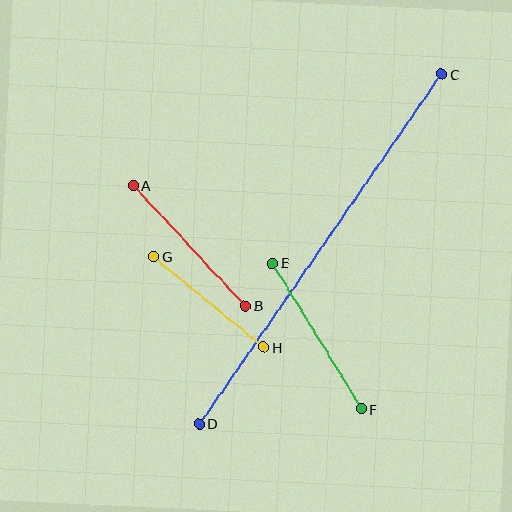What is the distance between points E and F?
The distance is approximately 171 pixels.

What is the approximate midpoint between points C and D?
The midpoint is at approximately (320, 249) pixels.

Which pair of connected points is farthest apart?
Points C and D are farthest apart.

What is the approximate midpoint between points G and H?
The midpoint is at approximately (209, 302) pixels.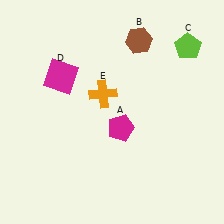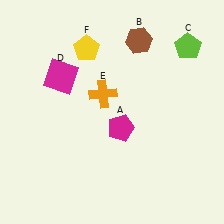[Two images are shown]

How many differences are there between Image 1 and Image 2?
There is 1 difference between the two images.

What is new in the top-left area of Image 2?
A yellow pentagon (F) was added in the top-left area of Image 2.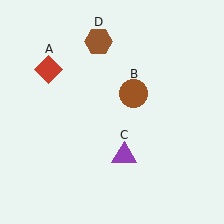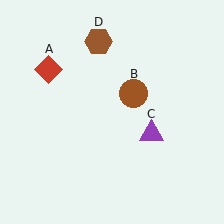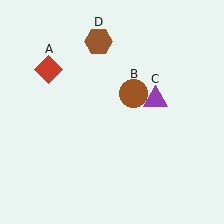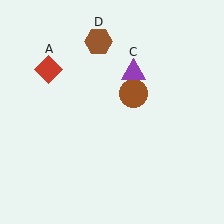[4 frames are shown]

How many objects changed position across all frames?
1 object changed position: purple triangle (object C).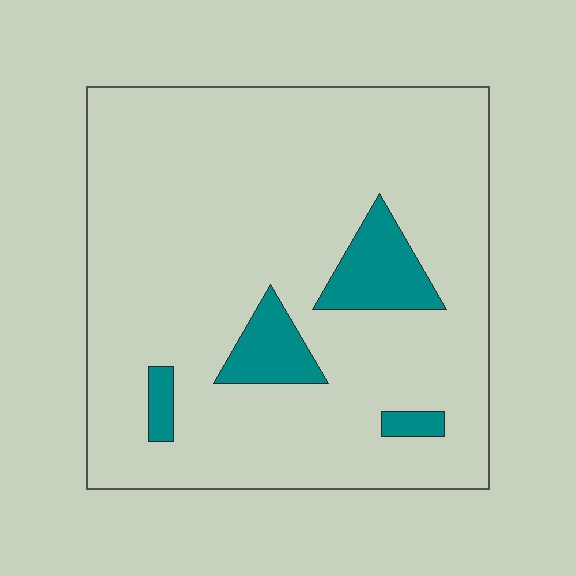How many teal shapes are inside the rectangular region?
4.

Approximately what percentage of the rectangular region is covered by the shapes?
Approximately 10%.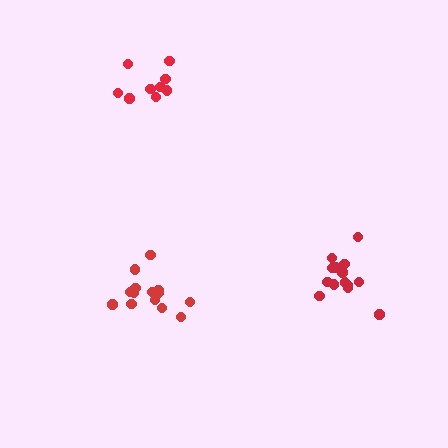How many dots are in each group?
Group 1: 14 dots, Group 2: 9 dots, Group 3: 14 dots (37 total).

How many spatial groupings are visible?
There are 3 spatial groupings.